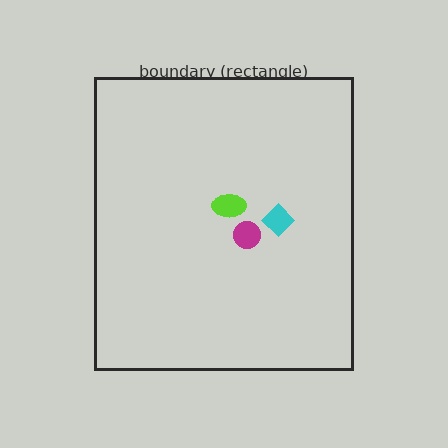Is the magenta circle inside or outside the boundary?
Inside.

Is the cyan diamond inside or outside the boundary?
Inside.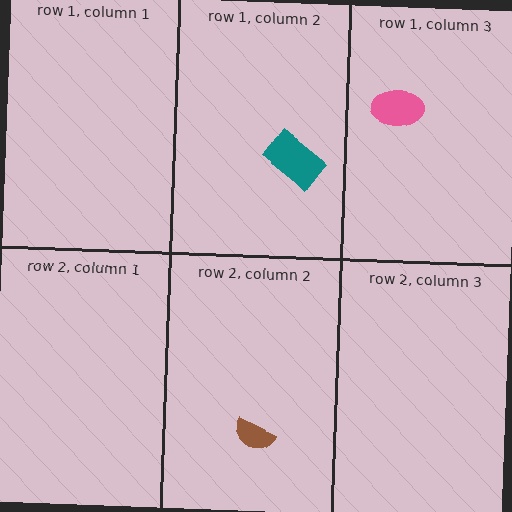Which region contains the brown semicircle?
The row 2, column 2 region.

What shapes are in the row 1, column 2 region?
The teal rectangle.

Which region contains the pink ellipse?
The row 1, column 3 region.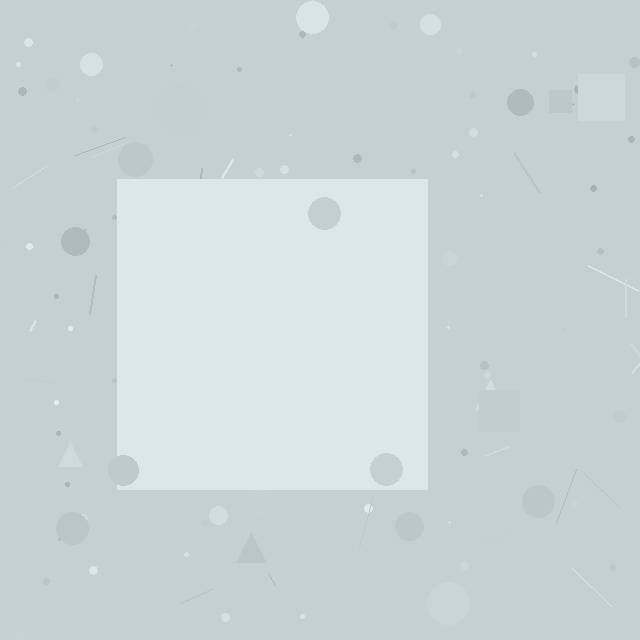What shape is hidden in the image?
A square is hidden in the image.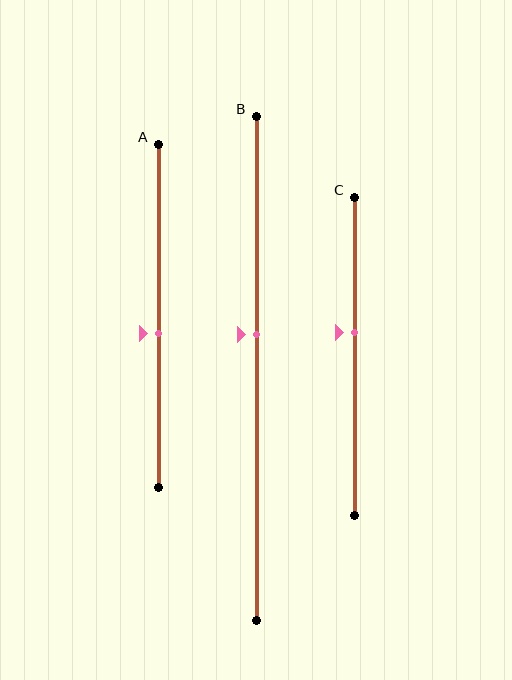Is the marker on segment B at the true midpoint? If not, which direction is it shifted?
No, the marker on segment B is shifted upward by about 7% of the segment length.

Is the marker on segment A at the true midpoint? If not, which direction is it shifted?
No, the marker on segment A is shifted downward by about 5% of the segment length.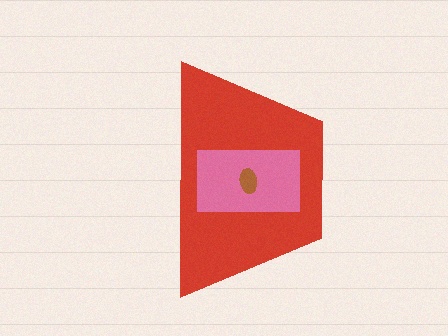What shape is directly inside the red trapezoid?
The pink rectangle.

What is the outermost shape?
The red trapezoid.